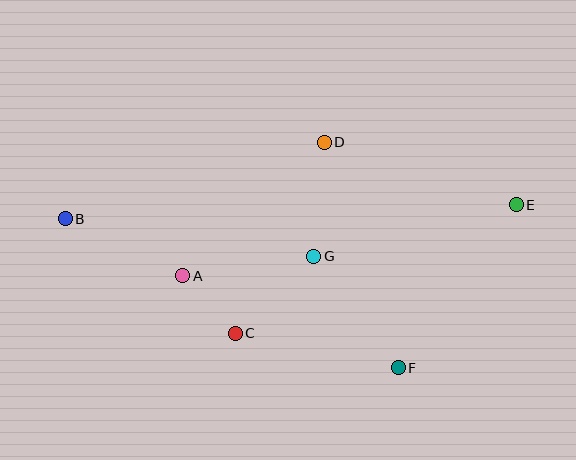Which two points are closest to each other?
Points A and C are closest to each other.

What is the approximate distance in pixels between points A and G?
The distance between A and G is approximately 132 pixels.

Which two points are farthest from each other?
Points B and E are farthest from each other.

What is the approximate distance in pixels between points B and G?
The distance between B and G is approximately 251 pixels.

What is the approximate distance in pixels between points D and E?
The distance between D and E is approximately 202 pixels.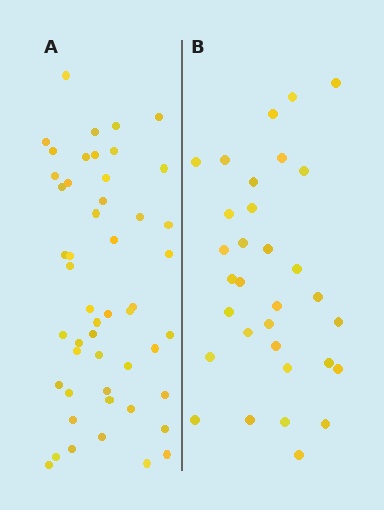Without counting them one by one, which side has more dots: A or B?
Region A (the left region) has more dots.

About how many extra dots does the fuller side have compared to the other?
Region A has approximately 20 more dots than region B.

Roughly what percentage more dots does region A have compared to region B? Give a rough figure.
About 55% more.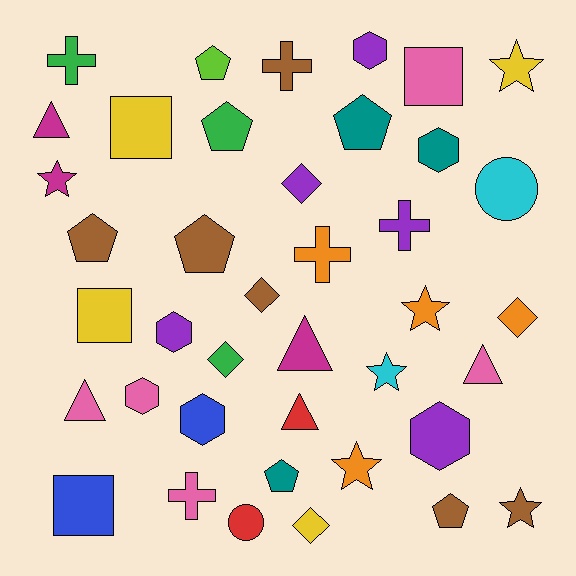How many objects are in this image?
There are 40 objects.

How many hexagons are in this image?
There are 6 hexagons.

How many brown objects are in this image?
There are 6 brown objects.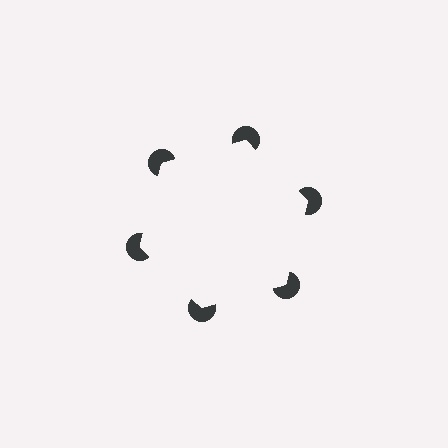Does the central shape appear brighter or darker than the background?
It typically appears slightly brighter than the background, even though no actual brightness change is drawn.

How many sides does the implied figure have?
6 sides.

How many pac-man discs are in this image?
There are 6 — one at each vertex of the illusory hexagon.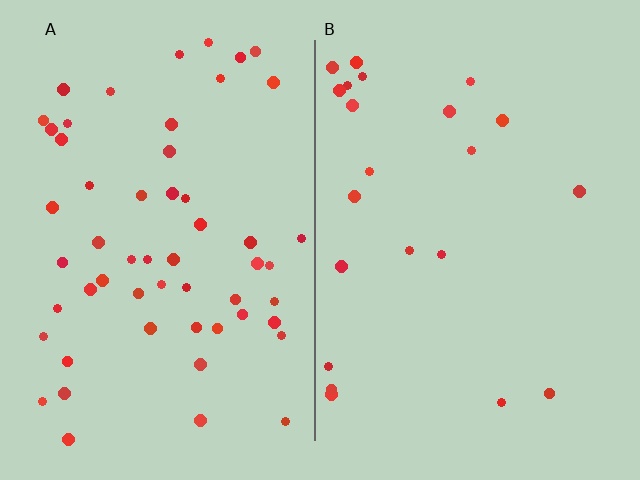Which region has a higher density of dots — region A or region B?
A (the left).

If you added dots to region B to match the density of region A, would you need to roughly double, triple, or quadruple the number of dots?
Approximately triple.